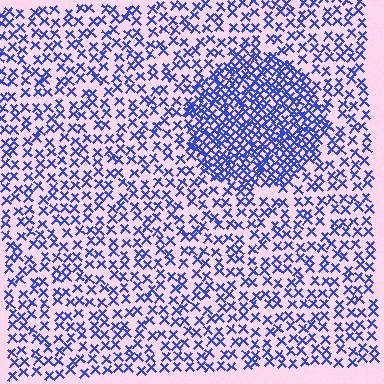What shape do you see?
I see a circle.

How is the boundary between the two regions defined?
The boundary is defined by a change in element density (approximately 2.2x ratio). All elements are the same color, size, and shape.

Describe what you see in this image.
The image contains small blue elements arranged at two different densities. A circle-shaped region is visible where the elements are more densely packed than the surrounding area.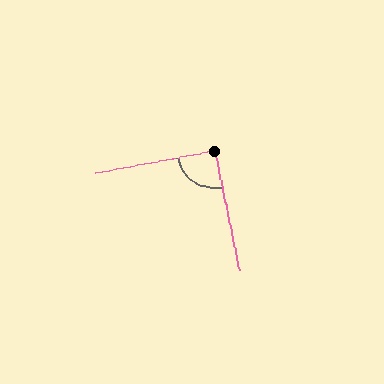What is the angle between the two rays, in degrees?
Approximately 91 degrees.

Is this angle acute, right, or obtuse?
It is approximately a right angle.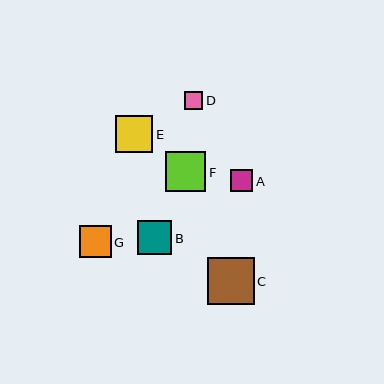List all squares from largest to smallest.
From largest to smallest: C, F, E, B, G, A, D.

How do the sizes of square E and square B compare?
Square E and square B are approximately the same size.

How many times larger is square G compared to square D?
Square G is approximately 1.8 times the size of square D.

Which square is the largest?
Square C is the largest with a size of approximately 47 pixels.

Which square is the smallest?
Square D is the smallest with a size of approximately 18 pixels.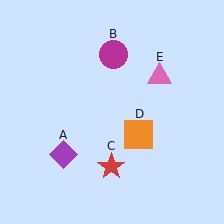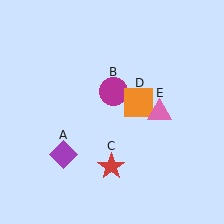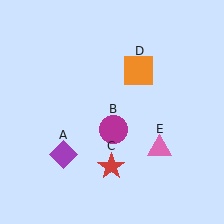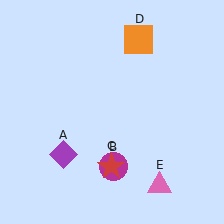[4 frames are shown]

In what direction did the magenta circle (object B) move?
The magenta circle (object B) moved down.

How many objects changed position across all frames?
3 objects changed position: magenta circle (object B), orange square (object D), pink triangle (object E).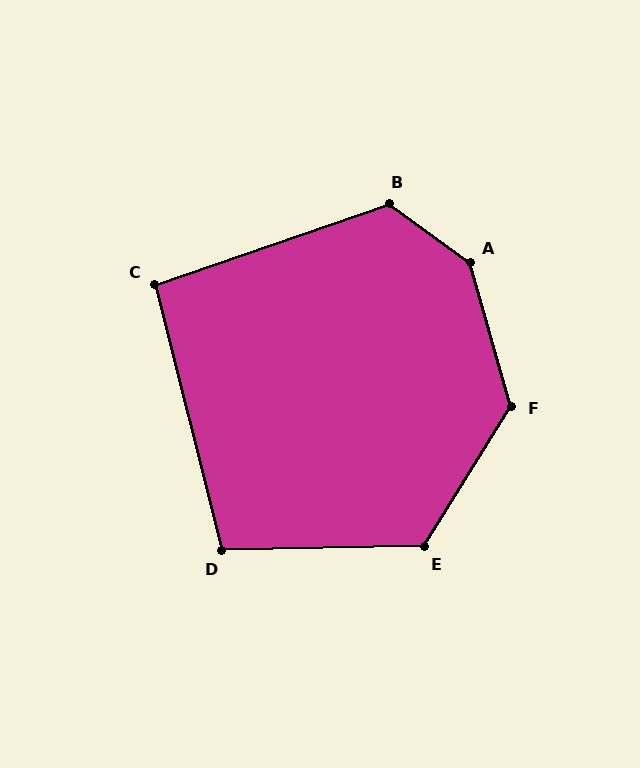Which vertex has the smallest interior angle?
C, at approximately 95 degrees.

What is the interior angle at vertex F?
Approximately 132 degrees (obtuse).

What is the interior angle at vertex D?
Approximately 103 degrees (obtuse).